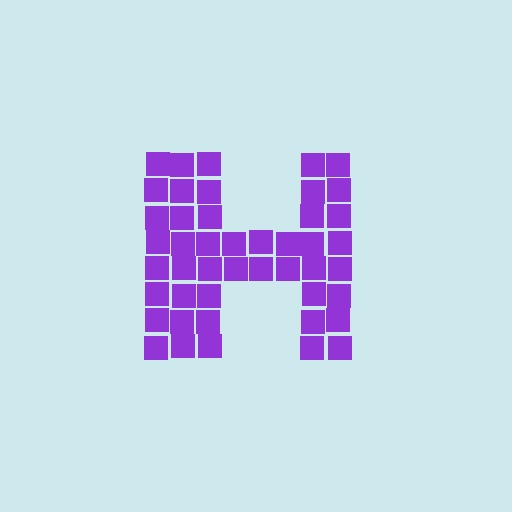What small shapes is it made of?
It is made of small squares.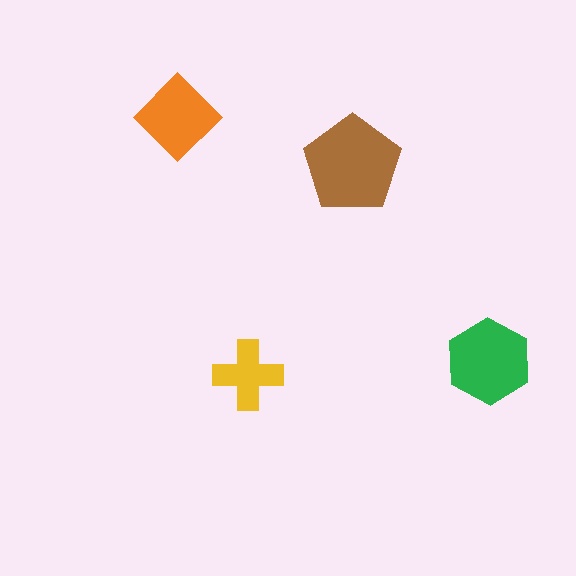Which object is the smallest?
The yellow cross.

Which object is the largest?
The brown pentagon.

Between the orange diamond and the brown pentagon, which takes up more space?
The brown pentagon.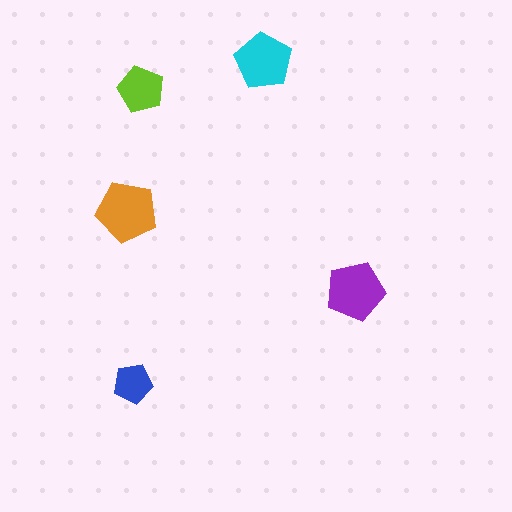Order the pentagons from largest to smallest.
the orange one, the purple one, the cyan one, the lime one, the blue one.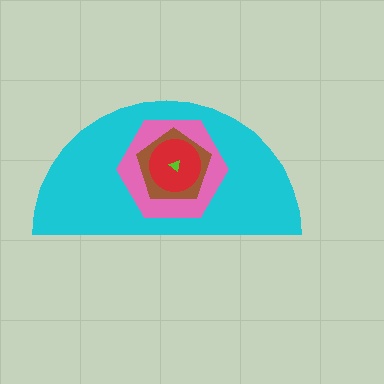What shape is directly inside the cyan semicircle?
The pink hexagon.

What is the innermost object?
The lime triangle.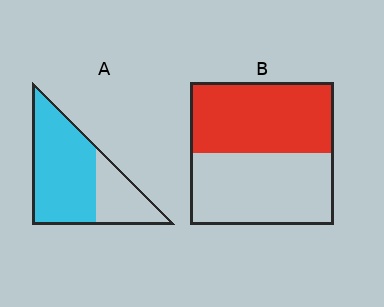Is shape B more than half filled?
Roughly half.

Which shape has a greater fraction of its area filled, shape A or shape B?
Shape A.